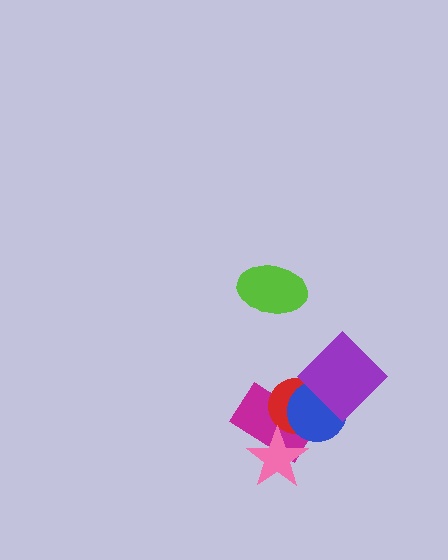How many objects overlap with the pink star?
1 object overlaps with the pink star.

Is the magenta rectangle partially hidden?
Yes, it is partially covered by another shape.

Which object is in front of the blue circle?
The purple diamond is in front of the blue circle.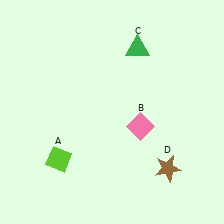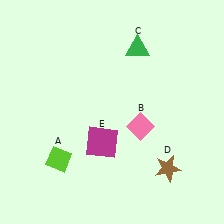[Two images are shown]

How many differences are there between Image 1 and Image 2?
There is 1 difference between the two images.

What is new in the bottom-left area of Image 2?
A magenta square (E) was added in the bottom-left area of Image 2.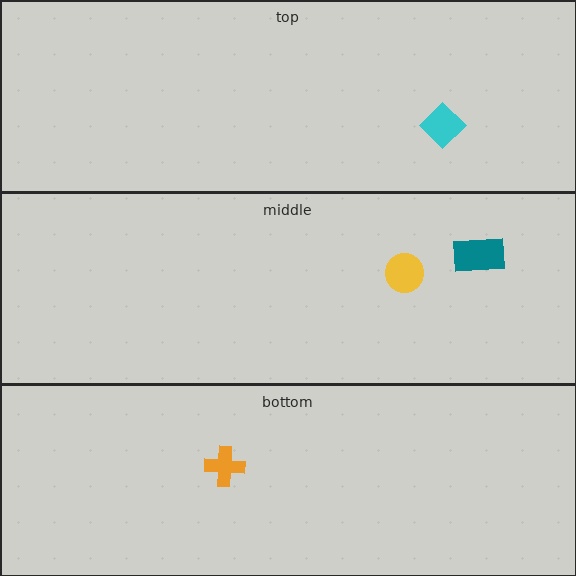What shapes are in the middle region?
The yellow circle, the teal rectangle.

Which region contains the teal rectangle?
The middle region.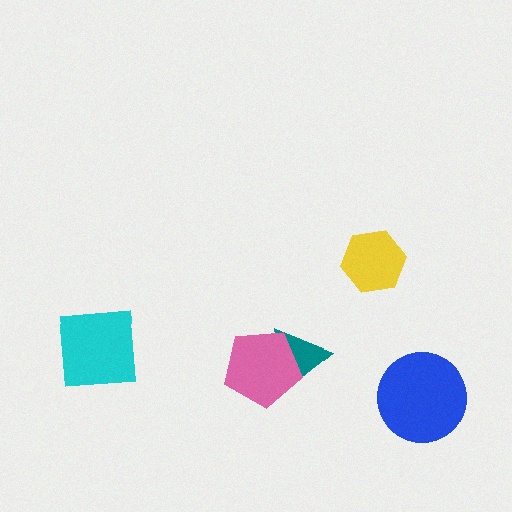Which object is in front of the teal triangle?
The pink pentagon is in front of the teal triangle.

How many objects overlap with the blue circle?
0 objects overlap with the blue circle.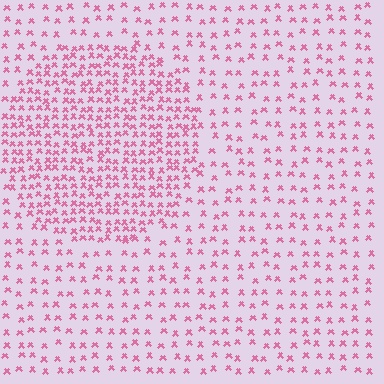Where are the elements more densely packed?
The elements are more densely packed inside the circle boundary.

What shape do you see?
I see a circle.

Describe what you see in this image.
The image contains small pink elements arranged at two different densities. A circle-shaped region is visible where the elements are more densely packed than the surrounding area.